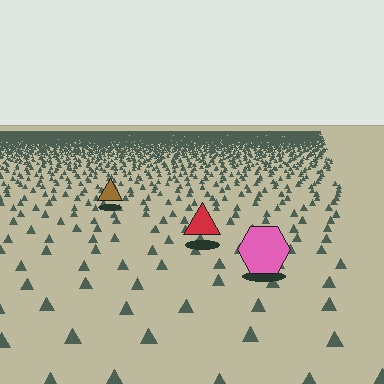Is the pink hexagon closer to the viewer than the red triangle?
Yes. The pink hexagon is closer — you can tell from the texture gradient: the ground texture is coarser near it.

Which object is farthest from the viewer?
The brown triangle is farthest from the viewer. It appears smaller and the ground texture around it is denser.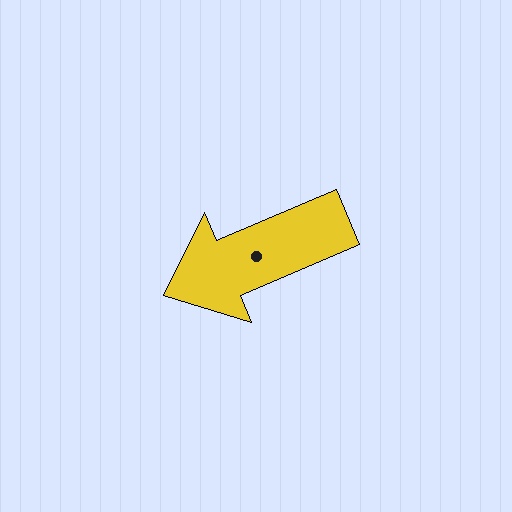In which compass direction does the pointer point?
Southwest.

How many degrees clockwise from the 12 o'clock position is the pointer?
Approximately 247 degrees.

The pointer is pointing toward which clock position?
Roughly 8 o'clock.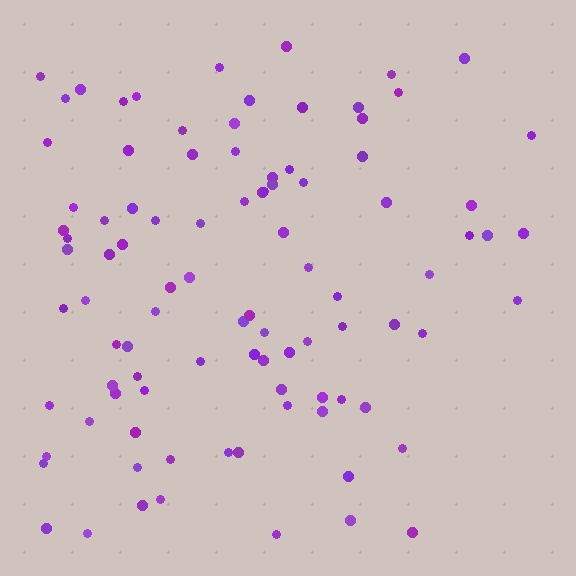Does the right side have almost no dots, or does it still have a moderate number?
Still a moderate number, just noticeably fewer than the left.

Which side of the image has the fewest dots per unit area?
The right.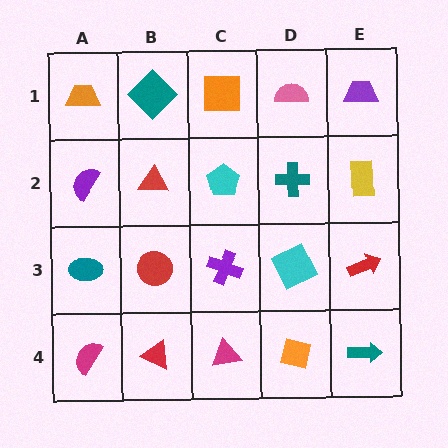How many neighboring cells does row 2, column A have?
3.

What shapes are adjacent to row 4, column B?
A red circle (row 3, column B), a magenta semicircle (row 4, column A), a magenta triangle (row 4, column C).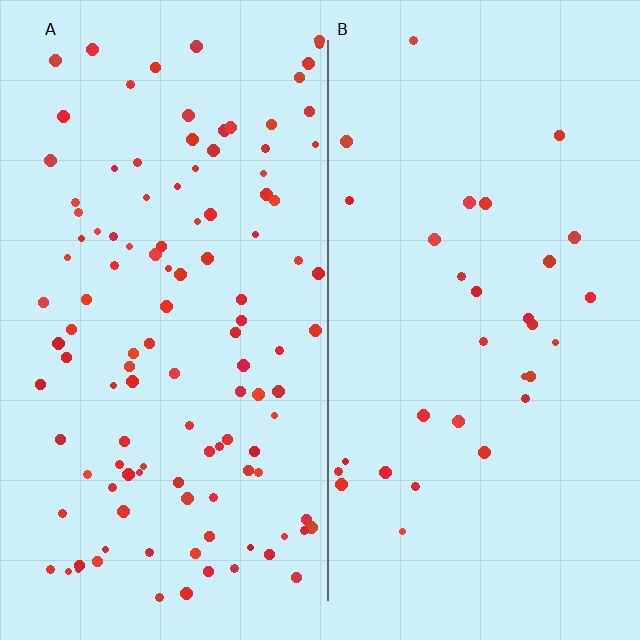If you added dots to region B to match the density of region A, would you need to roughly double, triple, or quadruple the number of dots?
Approximately quadruple.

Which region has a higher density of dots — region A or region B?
A (the left).